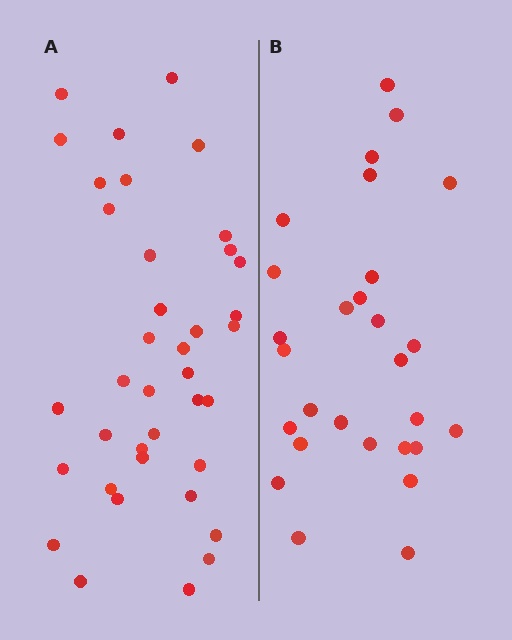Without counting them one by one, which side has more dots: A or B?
Region A (the left region) has more dots.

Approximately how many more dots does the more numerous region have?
Region A has roughly 10 or so more dots than region B.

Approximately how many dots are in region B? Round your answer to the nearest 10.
About 30 dots. (The exact count is 28, which rounds to 30.)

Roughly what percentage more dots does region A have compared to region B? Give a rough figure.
About 35% more.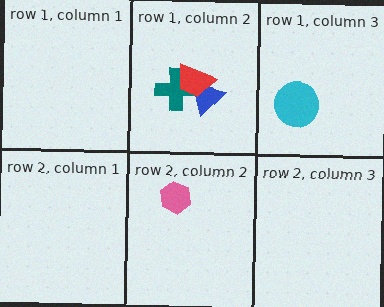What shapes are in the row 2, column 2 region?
The pink hexagon.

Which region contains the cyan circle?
The row 1, column 3 region.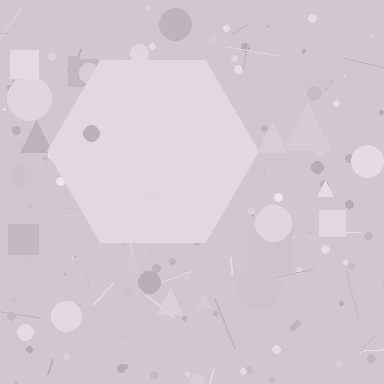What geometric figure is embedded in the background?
A hexagon is embedded in the background.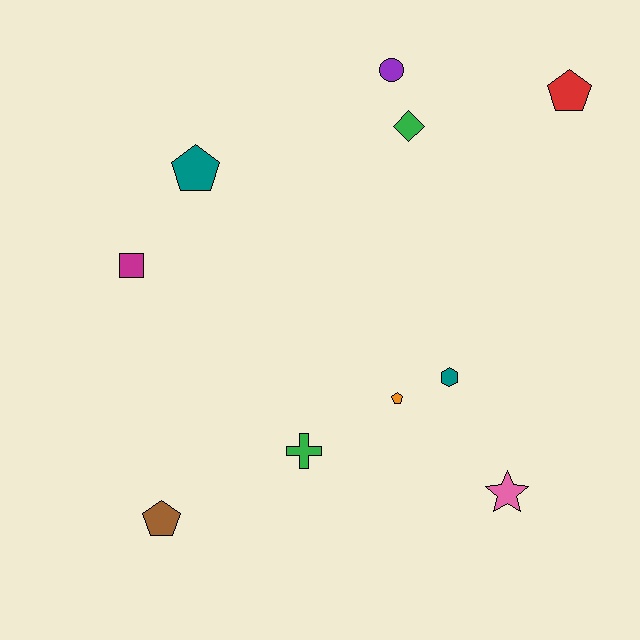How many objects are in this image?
There are 10 objects.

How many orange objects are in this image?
There is 1 orange object.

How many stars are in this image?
There is 1 star.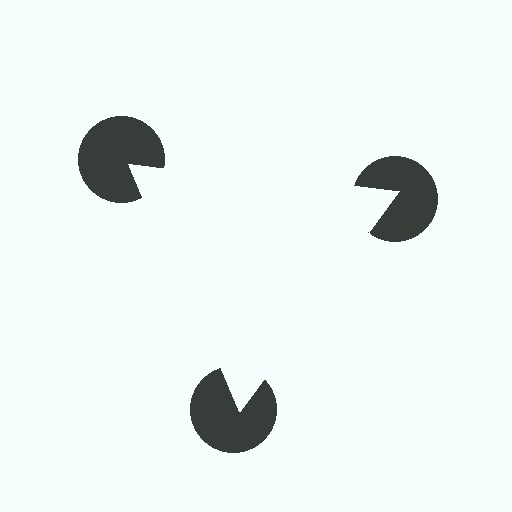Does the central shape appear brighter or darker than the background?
It typically appears slightly brighter than the background, even though no actual brightness change is drawn.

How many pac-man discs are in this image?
There are 3 — one at each vertex of the illusory triangle.